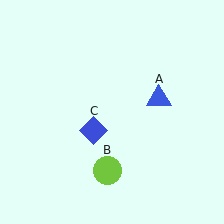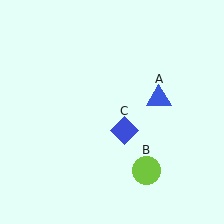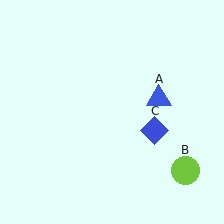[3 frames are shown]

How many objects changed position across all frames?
2 objects changed position: lime circle (object B), blue diamond (object C).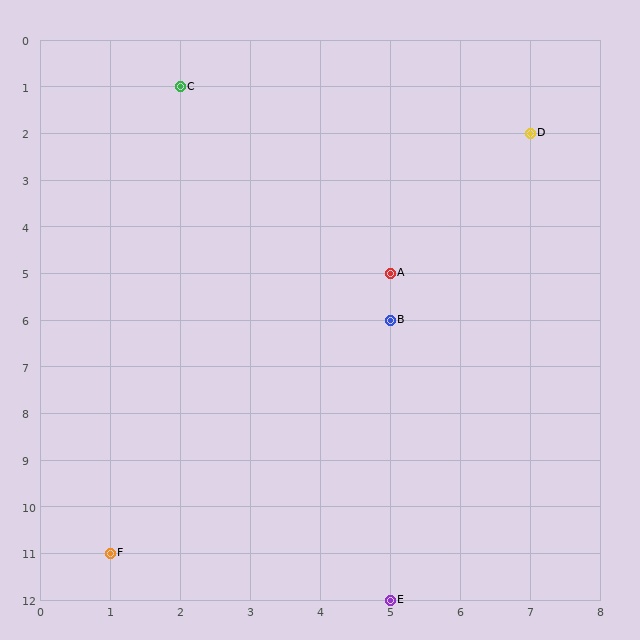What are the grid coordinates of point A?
Point A is at grid coordinates (5, 5).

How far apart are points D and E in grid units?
Points D and E are 2 columns and 10 rows apart (about 10.2 grid units diagonally).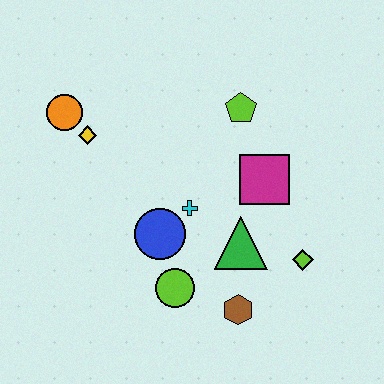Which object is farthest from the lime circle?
The orange circle is farthest from the lime circle.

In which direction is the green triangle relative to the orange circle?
The green triangle is to the right of the orange circle.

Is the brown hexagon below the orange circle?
Yes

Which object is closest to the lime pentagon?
The magenta square is closest to the lime pentagon.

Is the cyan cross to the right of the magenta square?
No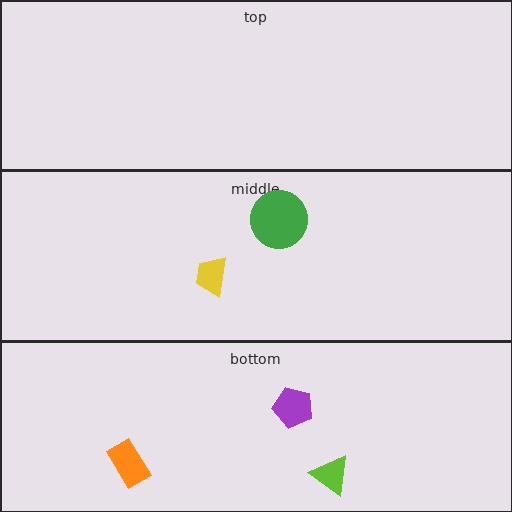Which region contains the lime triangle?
The bottom region.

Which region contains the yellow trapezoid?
The middle region.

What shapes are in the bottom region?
The purple pentagon, the orange rectangle, the lime triangle.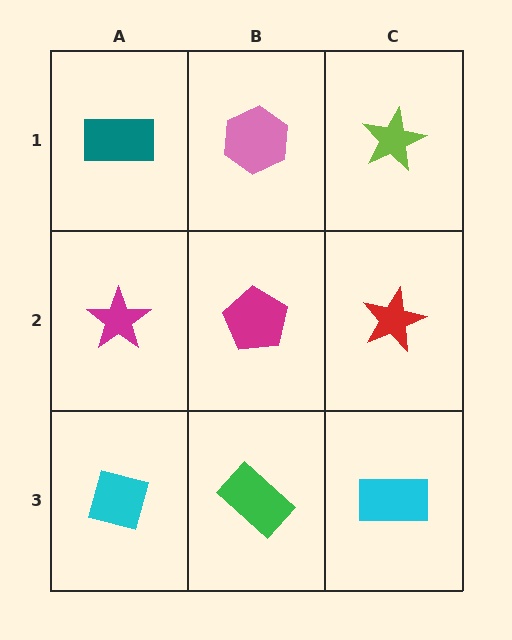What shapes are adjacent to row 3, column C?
A red star (row 2, column C), a green rectangle (row 3, column B).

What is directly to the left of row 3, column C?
A green rectangle.